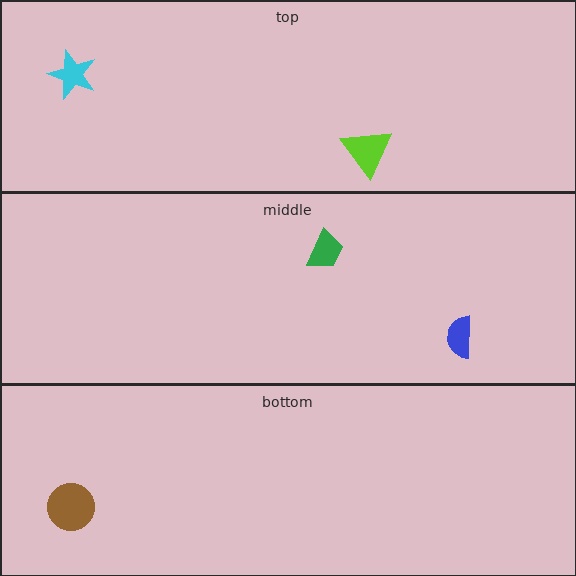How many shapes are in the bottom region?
1.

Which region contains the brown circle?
The bottom region.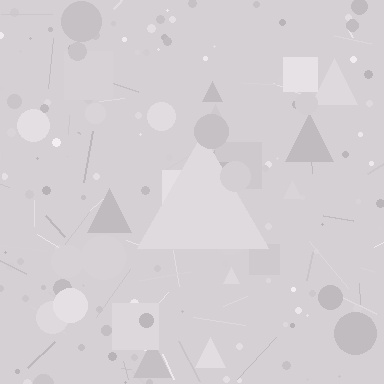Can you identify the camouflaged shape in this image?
The camouflaged shape is a triangle.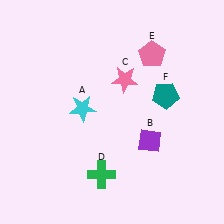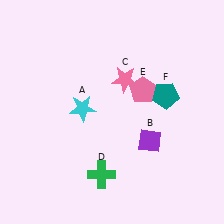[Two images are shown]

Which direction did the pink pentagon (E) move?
The pink pentagon (E) moved down.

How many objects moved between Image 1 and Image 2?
1 object moved between the two images.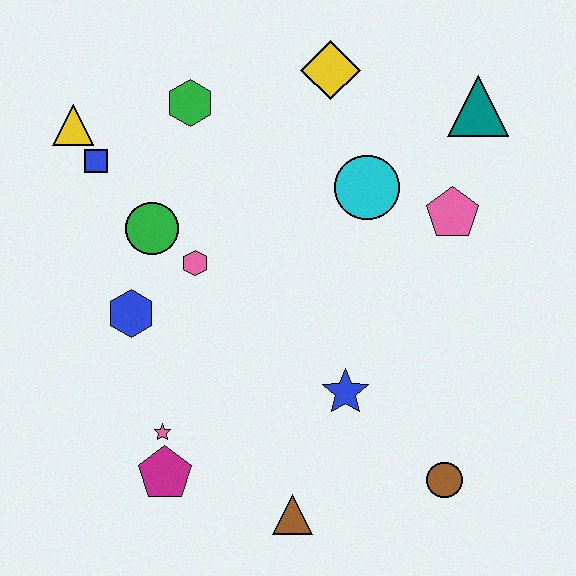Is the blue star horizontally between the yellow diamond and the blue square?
No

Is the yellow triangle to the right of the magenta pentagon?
No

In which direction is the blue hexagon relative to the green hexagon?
The blue hexagon is below the green hexagon.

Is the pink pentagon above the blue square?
No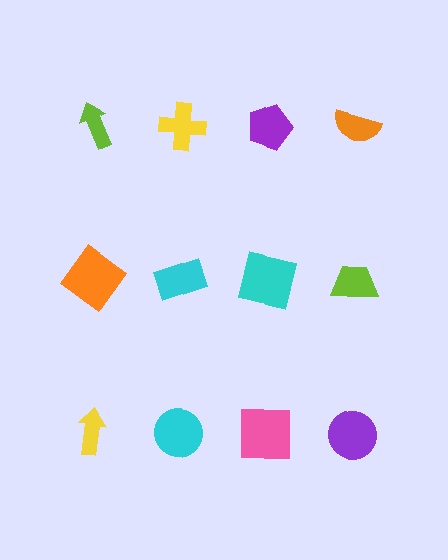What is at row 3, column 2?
A cyan circle.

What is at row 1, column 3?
A purple pentagon.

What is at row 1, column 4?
An orange semicircle.